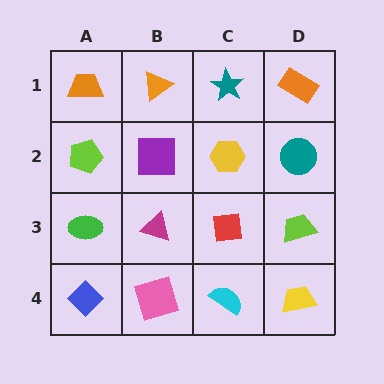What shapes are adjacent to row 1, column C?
A yellow hexagon (row 2, column C), an orange triangle (row 1, column B), an orange rectangle (row 1, column D).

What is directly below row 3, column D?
A yellow trapezoid.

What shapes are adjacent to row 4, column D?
A lime trapezoid (row 3, column D), a cyan semicircle (row 4, column C).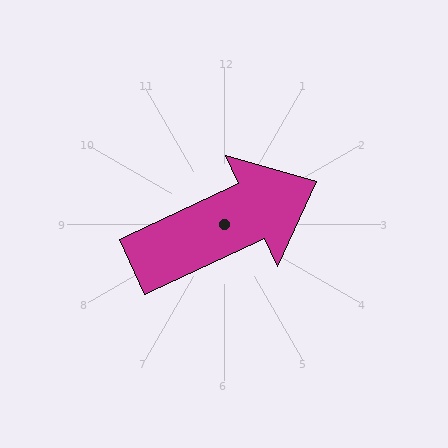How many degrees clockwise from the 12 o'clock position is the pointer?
Approximately 65 degrees.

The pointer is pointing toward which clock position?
Roughly 2 o'clock.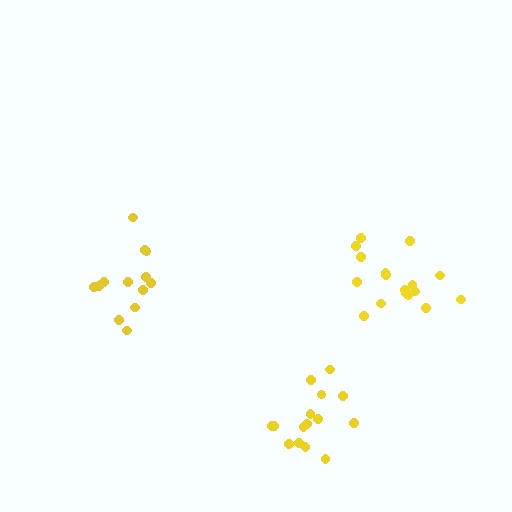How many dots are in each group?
Group 1: 13 dots, Group 2: 17 dots, Group 3: 15 dots (45 total).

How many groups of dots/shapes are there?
There are 3 groups.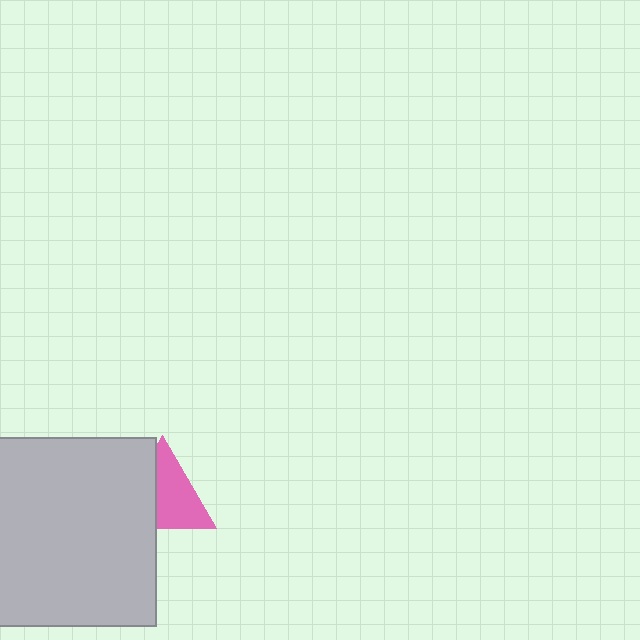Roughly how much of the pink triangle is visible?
About half of it is visible (roughly 59%).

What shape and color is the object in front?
The object in front is a light gray square.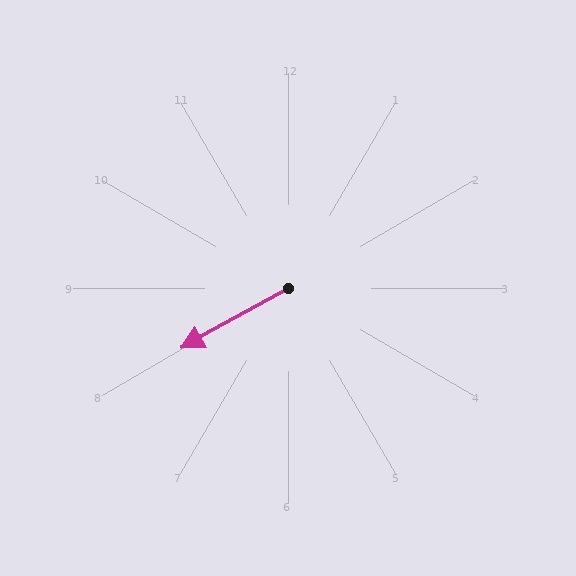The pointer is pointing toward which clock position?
Roughly 8 o'clock.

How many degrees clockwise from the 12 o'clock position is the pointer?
Approximately 241 degrees.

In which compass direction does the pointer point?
Southwest.